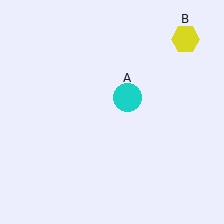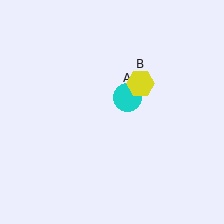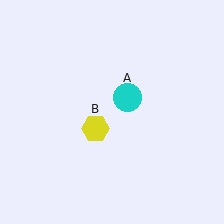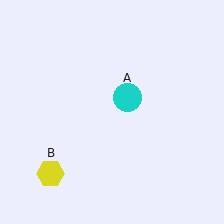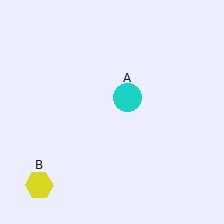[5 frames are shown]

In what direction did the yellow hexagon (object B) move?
The yellow hexagon (object B) moved down and to the left.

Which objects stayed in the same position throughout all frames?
Cyan circle (object A) remained stationary.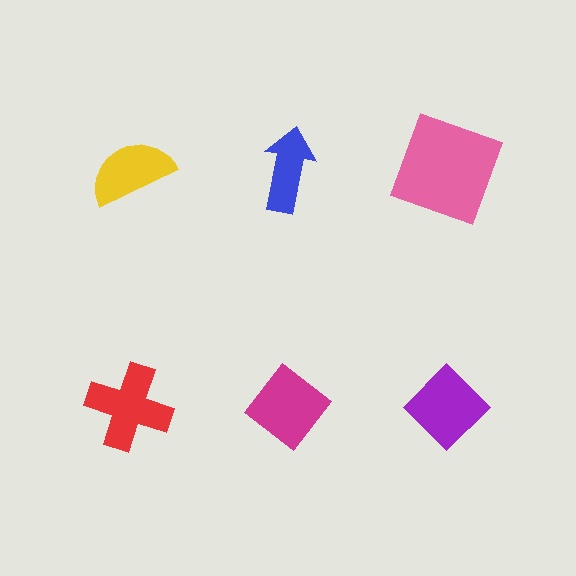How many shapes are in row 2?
3 shapes.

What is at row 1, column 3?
A pink square.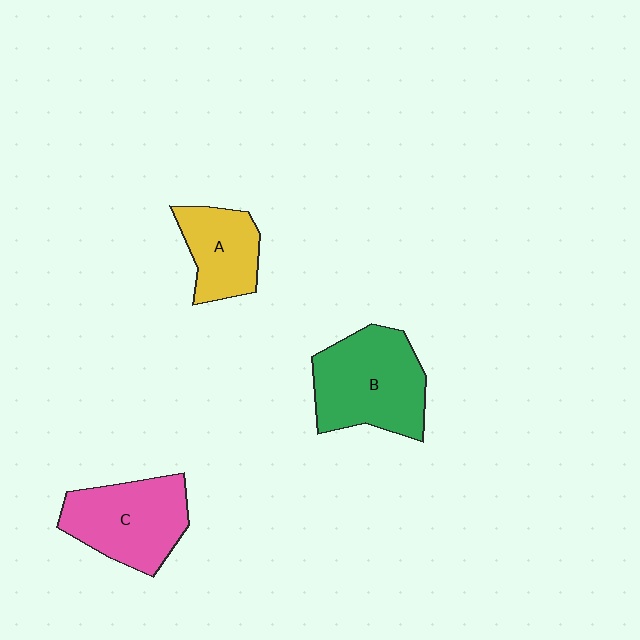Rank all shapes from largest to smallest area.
From largest to smallest: B (green), C (pink), A (yellow).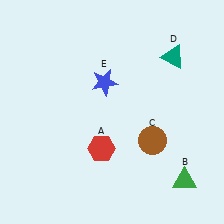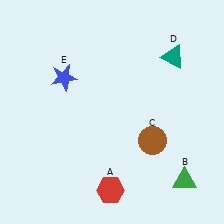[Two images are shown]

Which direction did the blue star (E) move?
The blue star (E) moved left.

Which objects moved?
The objects that moved are: the red hexagon (A), the blue star (E).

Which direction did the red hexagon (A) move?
The red hexagon (A) moved down.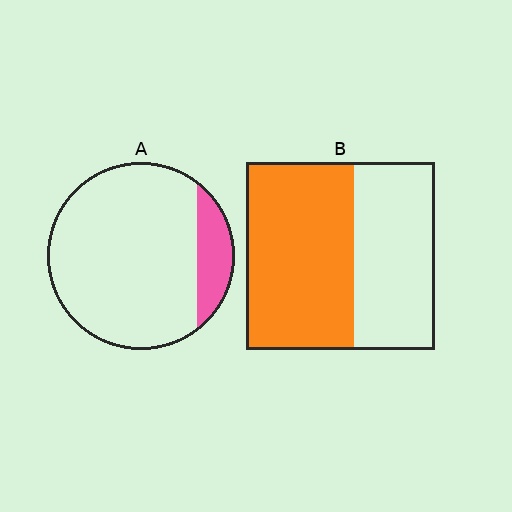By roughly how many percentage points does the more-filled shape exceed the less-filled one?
By roughly 45 percentage points (B over A).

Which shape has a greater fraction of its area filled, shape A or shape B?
Shape B.